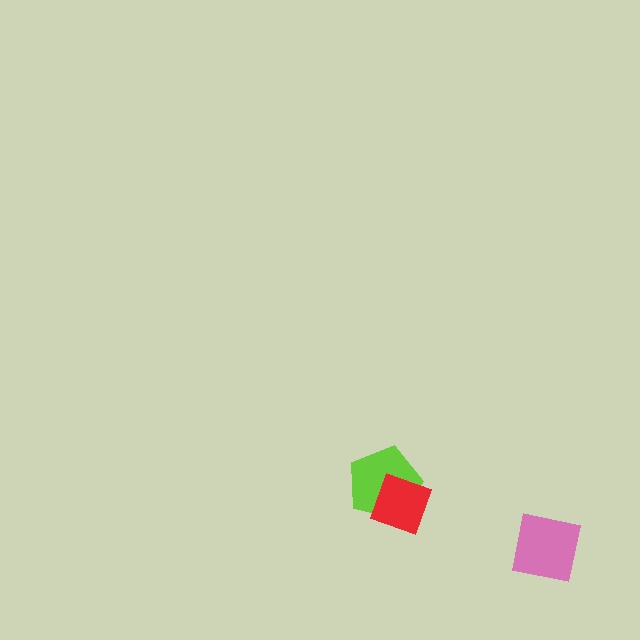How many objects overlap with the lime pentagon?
1 object overlaps with the lime pentagon.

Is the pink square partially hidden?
No, no other shape covers it.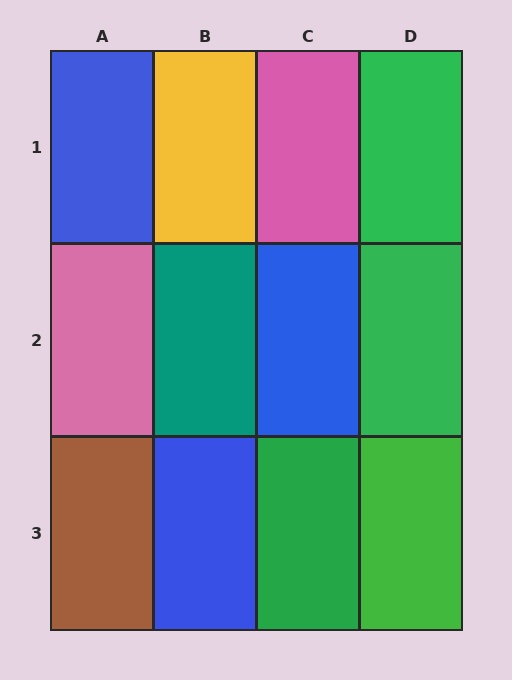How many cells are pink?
2 cells are pink.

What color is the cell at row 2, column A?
Pink.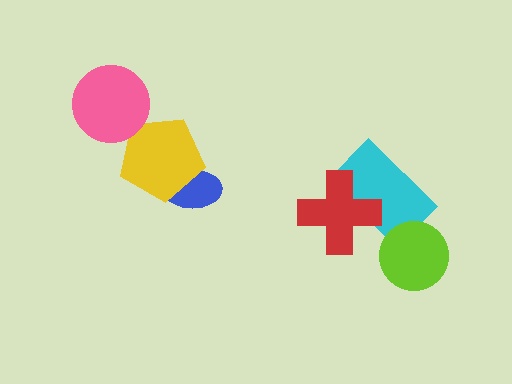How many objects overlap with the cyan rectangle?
2 objects overlap with the cyan rectangle.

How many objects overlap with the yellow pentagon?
2 objects overlap with the yellow pentagon.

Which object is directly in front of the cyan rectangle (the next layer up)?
The lime circle is directly in front of the cyan rectangle.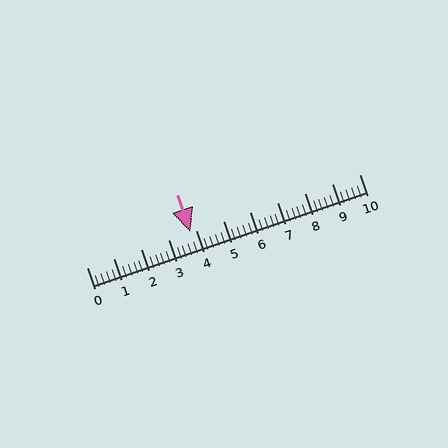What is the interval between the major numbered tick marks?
The major tick marks are spaced 1 units apart.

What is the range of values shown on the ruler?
The ruler shows values from 0 to 10.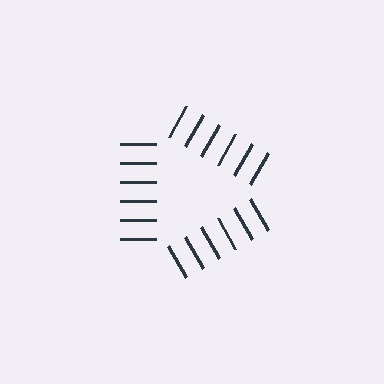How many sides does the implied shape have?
3 sides — the line-ends trace a triangle.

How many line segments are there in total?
18 — 6 along each of the 3 edges.